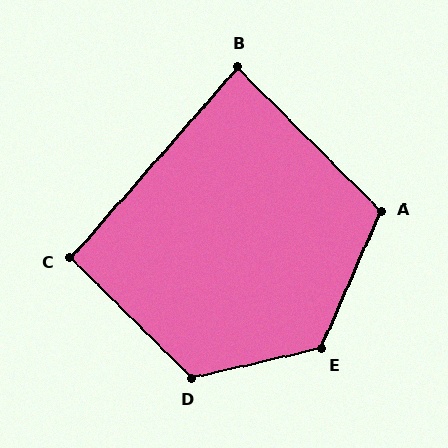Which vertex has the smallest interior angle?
B, at approximately 86 degrees.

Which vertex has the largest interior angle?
E, at approximately 127 degrees.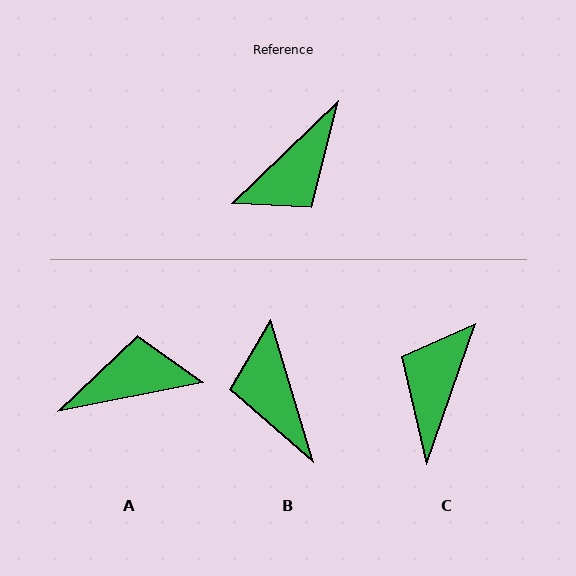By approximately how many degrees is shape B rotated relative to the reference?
Approximately 117 degrees clockwise.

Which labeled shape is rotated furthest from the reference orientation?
C, about 153 degrees away.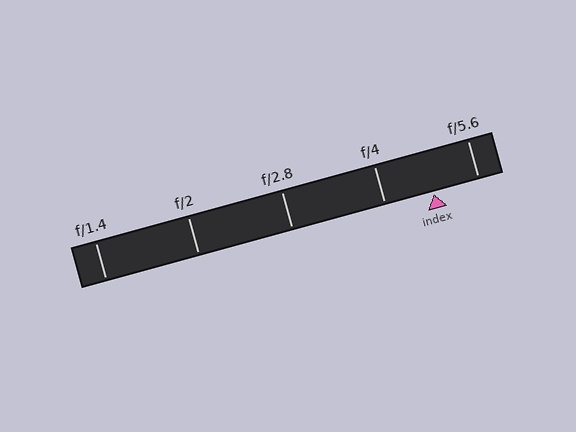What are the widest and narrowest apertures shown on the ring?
The widest aperture shown is f/1.4 and the narrowest is f/5.6.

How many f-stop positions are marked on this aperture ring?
There are 5 f-stop positions marked.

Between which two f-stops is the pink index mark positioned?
The index mark is between f/4 and f/5.6.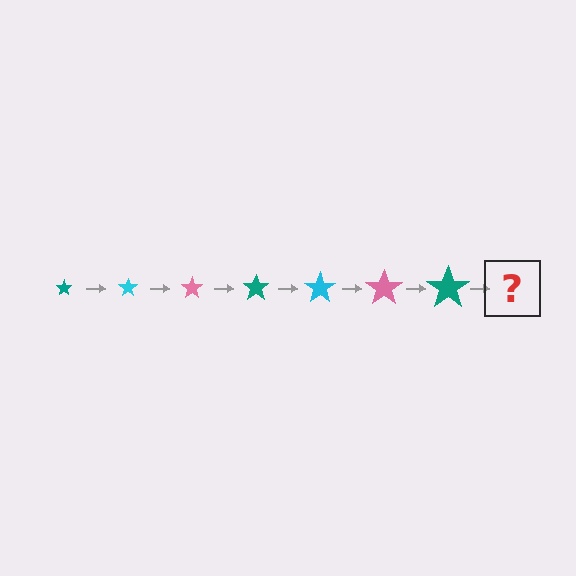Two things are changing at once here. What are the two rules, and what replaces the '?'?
The two rules are that the star grows larger each step and the color cycles through teal, cyan, and pink. The '?' should be a cyan star, larger than the previous one.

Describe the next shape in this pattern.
It should be a cyan star, larger than the previous one.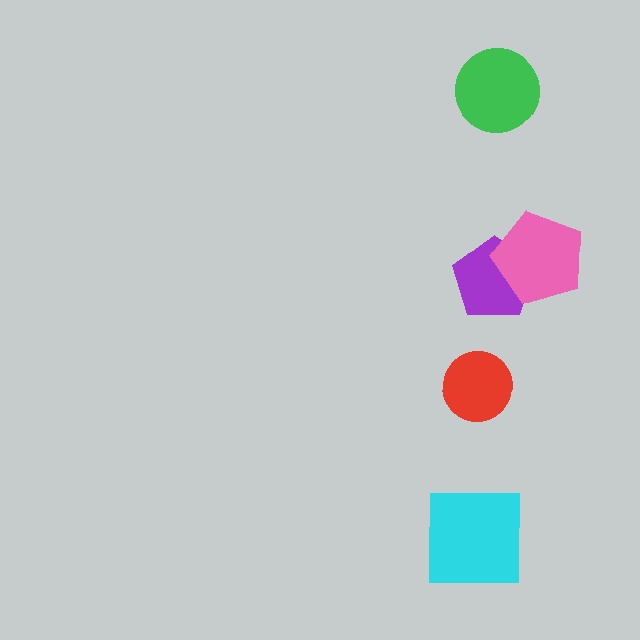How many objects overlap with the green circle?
0 objects overlap with the green circle.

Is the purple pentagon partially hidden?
Yes, it is partially covered by another shape.